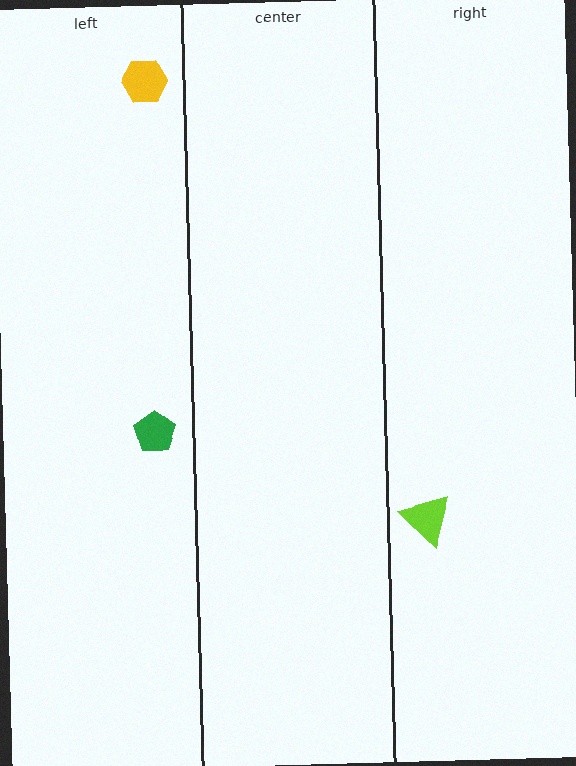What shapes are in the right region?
The lime triangle.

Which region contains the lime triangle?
The right region.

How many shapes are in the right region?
1.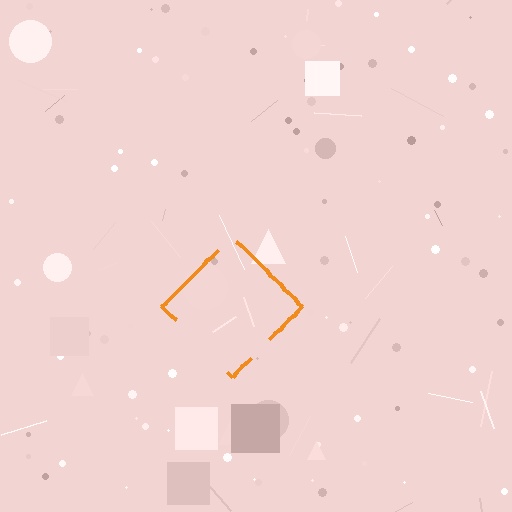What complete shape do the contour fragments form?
The contour fragments form a diamond.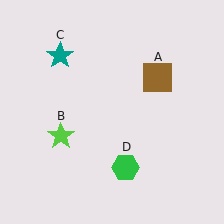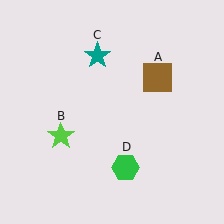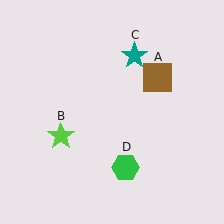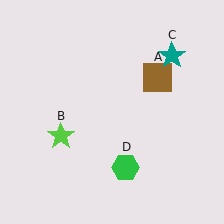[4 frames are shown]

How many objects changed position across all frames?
1 object changed position: teal star (object C).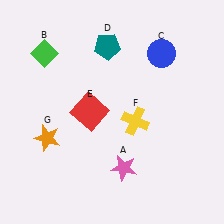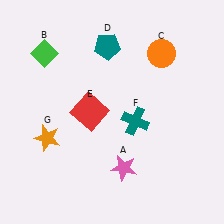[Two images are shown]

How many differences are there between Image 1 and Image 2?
There are 2 differences between the two images.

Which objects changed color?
C changed from blue to orange. F changed from yellow to teal.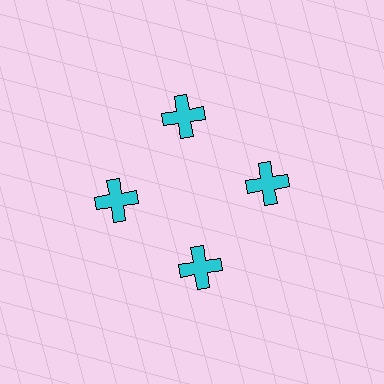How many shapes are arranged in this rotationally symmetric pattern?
There are 4 shapes, arranged in 4 groups of 1.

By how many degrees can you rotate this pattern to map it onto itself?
The pattern maps onto itself every 90 degrees of rotation.